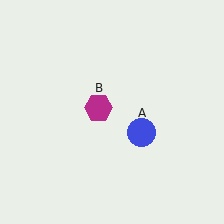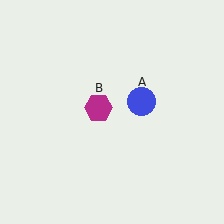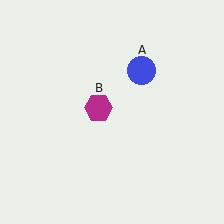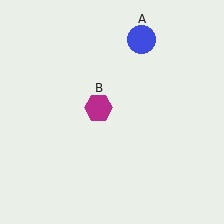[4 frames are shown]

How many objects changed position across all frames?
1 object changed position: blue circle (object A).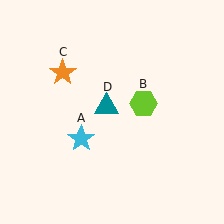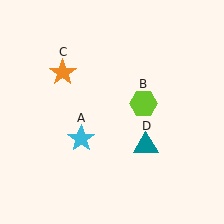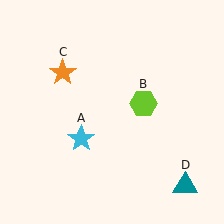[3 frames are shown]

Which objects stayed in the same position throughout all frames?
Cyan star (object A) and lime hexagon (object B) and orange star (object C) remained stationary.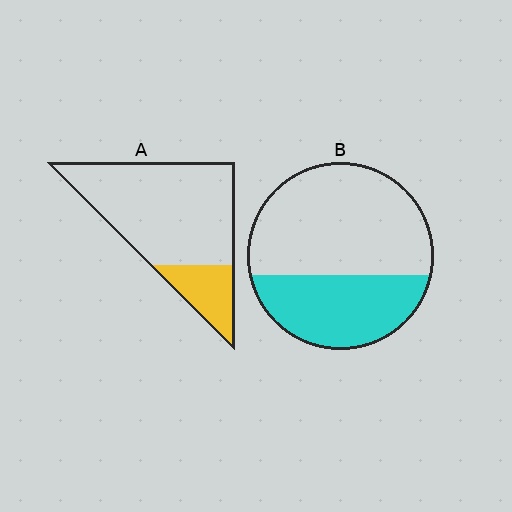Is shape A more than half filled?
No.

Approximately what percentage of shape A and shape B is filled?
A is approximately 20% and B is approximately 35%.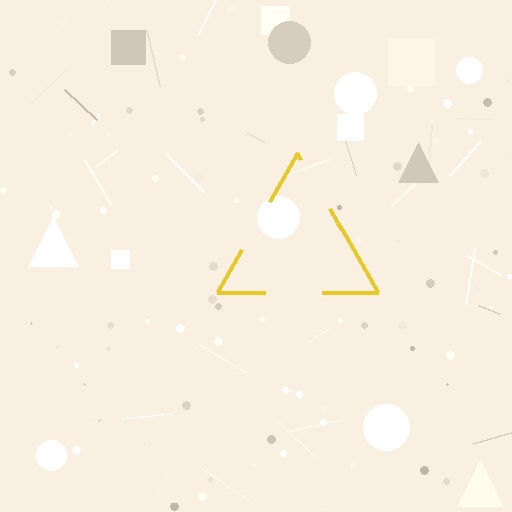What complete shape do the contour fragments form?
The contour fragments form a triangle.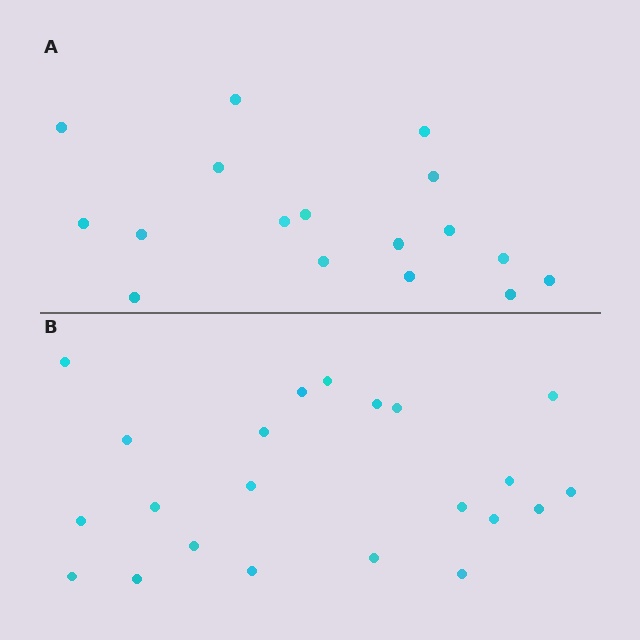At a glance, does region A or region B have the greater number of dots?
Region B (the bottom region) has more dots.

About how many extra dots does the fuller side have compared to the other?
Region B has about 5 more dots than region A.